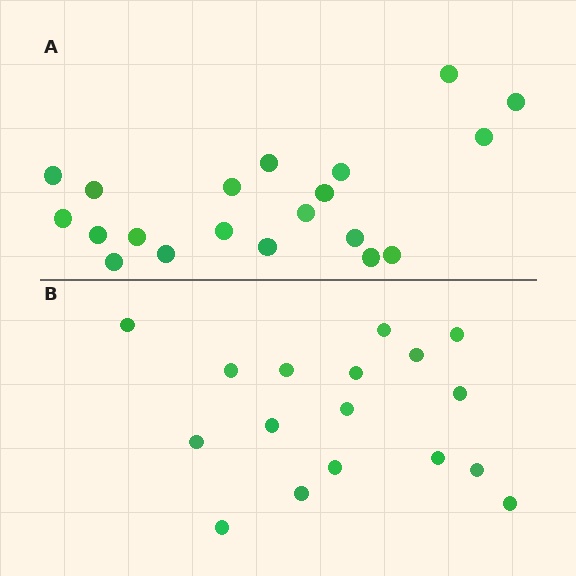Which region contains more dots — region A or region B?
Region A (the top region) has more dots.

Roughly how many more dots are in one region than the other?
Region A has just a few more — roughly 2 or 3 more dots than region B.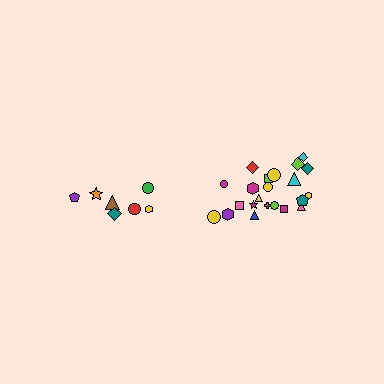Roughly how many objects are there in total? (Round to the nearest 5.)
Roughly 30 objects in total.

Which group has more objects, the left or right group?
The right group.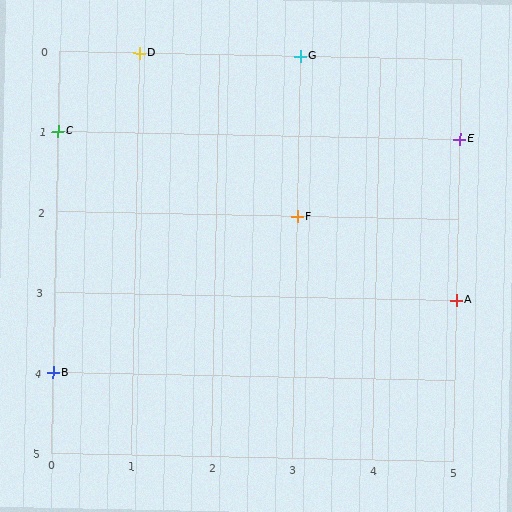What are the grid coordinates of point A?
Point A is at grid coordinates (5, 3).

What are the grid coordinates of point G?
Point G is at grid coordinates (3, 0).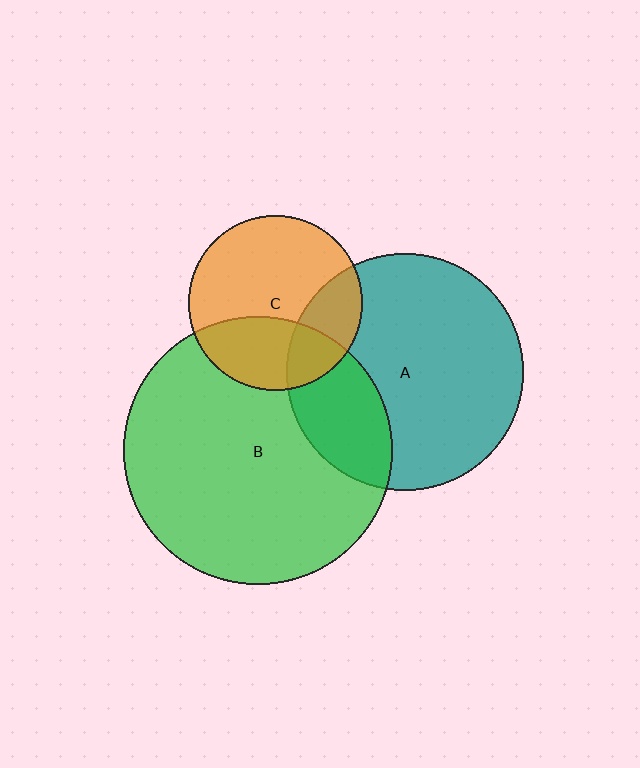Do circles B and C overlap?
Yes.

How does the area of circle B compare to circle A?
Approximately 1.3 times.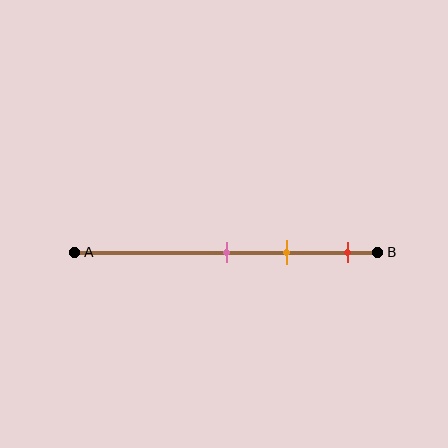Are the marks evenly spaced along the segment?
Yes, the marks are approximately evenly spaced.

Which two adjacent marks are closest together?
The pink and orange marks are the closest adjacent pair.